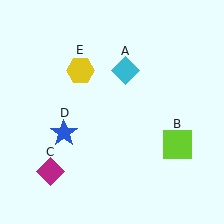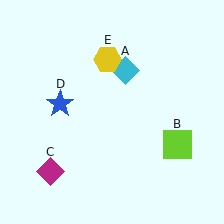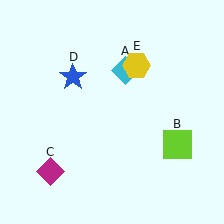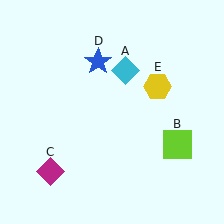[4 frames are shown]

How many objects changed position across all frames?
2 objects changed position: blue star (object D), yellow hexagon (object E).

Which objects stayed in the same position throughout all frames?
Cyan diamond (object A) and lime square (object B) and magenta diamond (object C) remained stationary.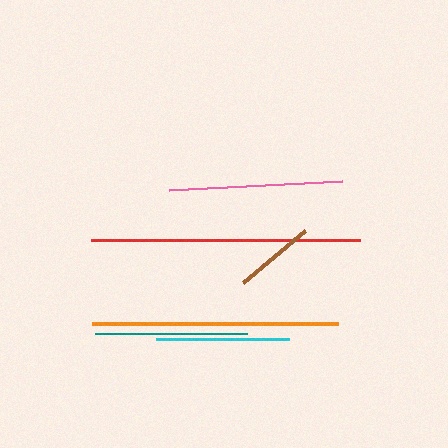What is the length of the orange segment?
The orange segment is approximately 247 pixels long.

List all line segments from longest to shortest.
From longest to shortest: red, orange, pink, teal, cyan, brown.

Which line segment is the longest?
The red line is the longest at approximately 269 pixels.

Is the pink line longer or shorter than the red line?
The red line is longer than the pink line.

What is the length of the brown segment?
The brown segment is approximately 80 pixels long.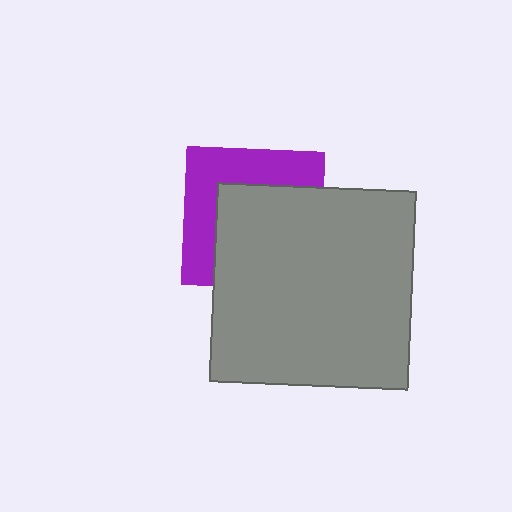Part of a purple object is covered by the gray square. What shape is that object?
It is a square.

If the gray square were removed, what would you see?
You would see the complete purple square.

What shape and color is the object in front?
The object in front is a gray square.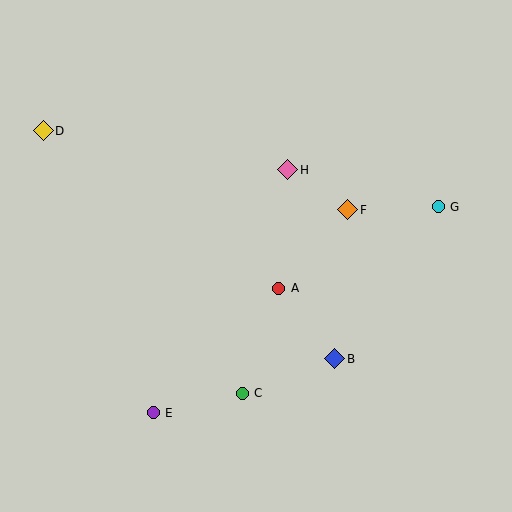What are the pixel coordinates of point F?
Point F is at (348, 210).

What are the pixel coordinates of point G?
Point G is at (438, 207).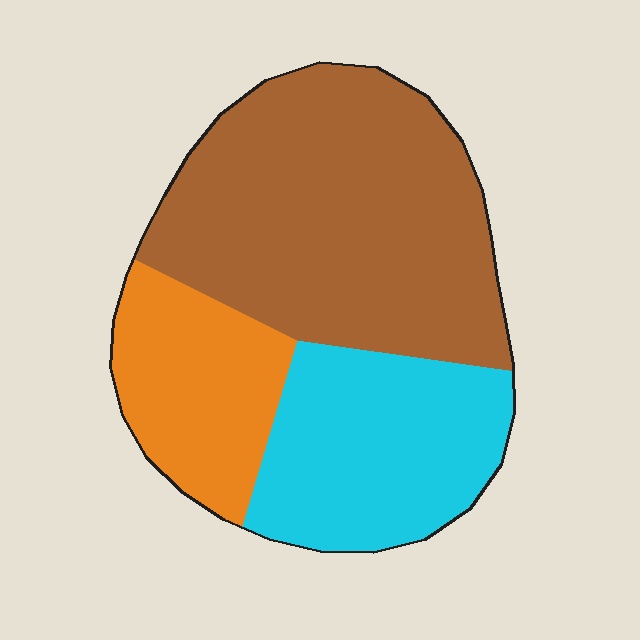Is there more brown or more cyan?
Brown.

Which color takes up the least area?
Orange, at roughly 20%.